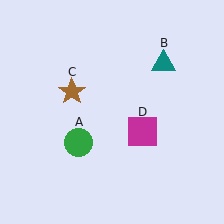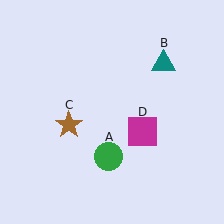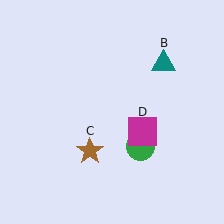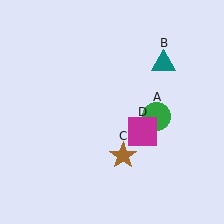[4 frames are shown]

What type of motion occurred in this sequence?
The green circle (object A), brown star (object C) rotated counterclockwise around the center of the scene.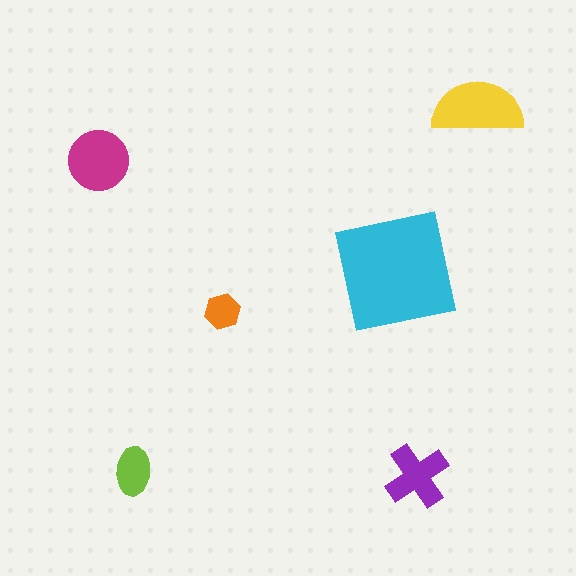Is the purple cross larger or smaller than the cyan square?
Smaller.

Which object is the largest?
The cyan square.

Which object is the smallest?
The orange hexagon.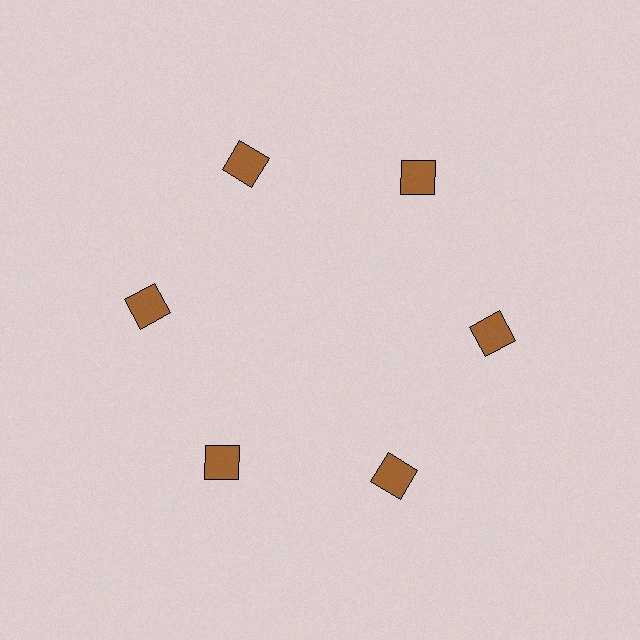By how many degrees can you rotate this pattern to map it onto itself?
The pattern maps onto itself every 60 degrees of rotation.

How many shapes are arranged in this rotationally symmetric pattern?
There are 6 shapes, arranged in 6 groups of 1.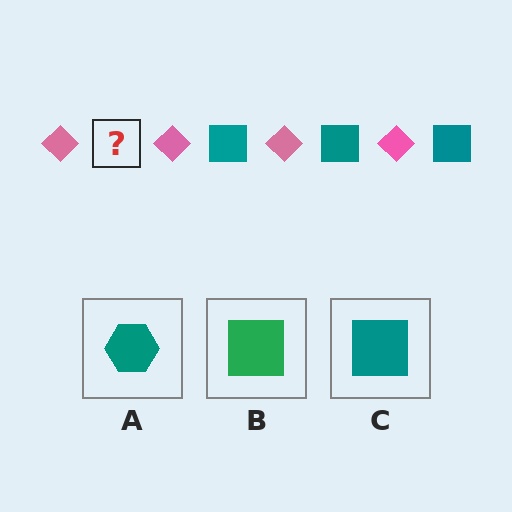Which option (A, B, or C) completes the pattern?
C.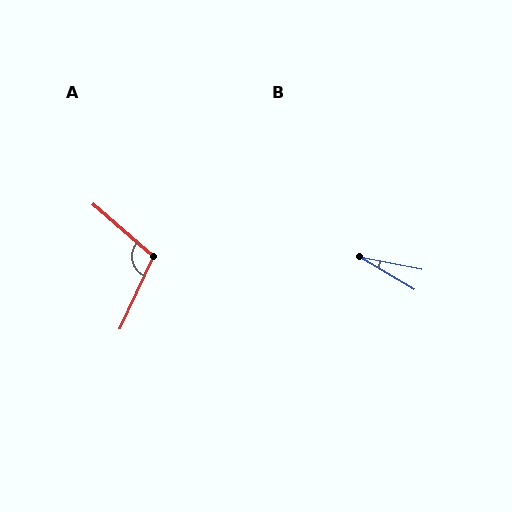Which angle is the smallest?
B, at approximately 19 degrees.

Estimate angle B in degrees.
Approximately 19 degrees.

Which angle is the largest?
A, at approximately 106 degrees.